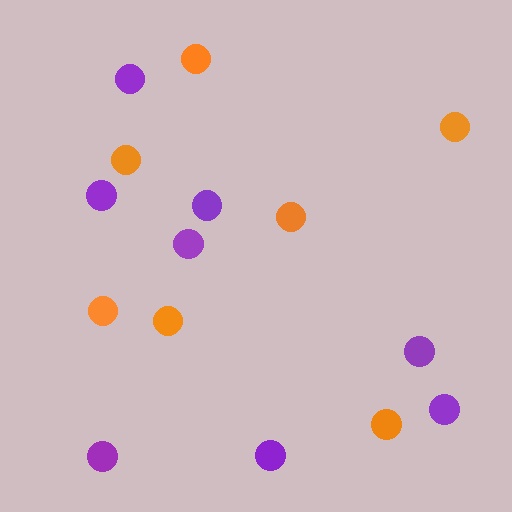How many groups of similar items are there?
There are 2 groups: one group of orange circles (7) and one group of purple circles (8).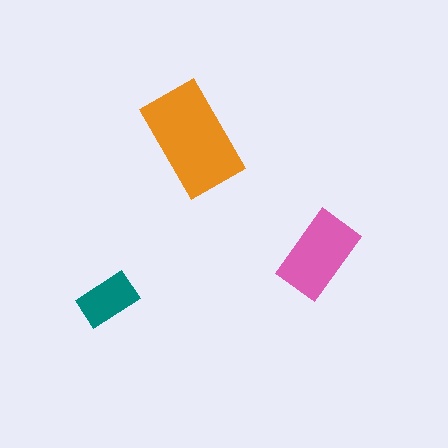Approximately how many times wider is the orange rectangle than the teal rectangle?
About 2 times wider.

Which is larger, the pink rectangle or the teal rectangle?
The pink one.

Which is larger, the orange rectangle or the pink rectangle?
The orange one.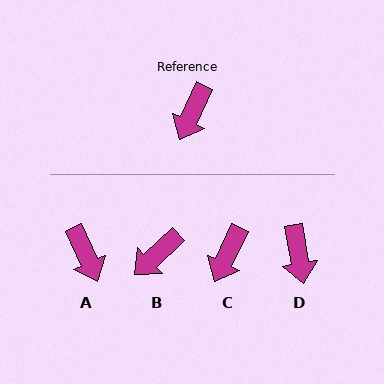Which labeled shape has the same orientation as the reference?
C.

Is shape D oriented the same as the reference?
No, it is off by about 34 degrees.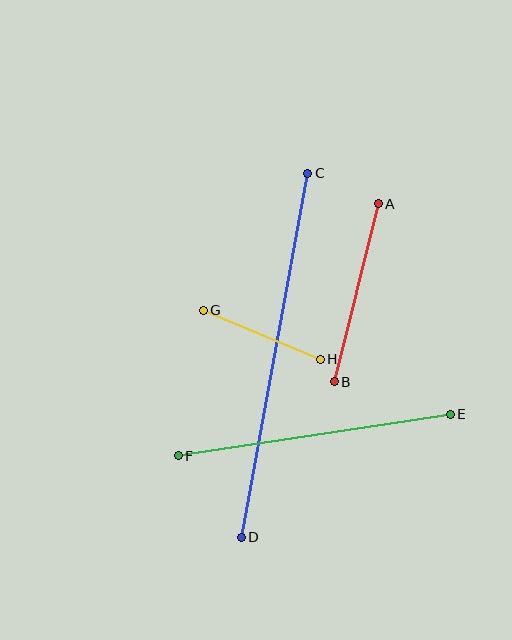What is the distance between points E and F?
The distance is approximately 275 pixels.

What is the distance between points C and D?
The distance is approximately 370 pixels.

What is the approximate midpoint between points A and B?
The midpoint is at approximately (356, 293) pixels.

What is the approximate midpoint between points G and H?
The midpoint is at approximately (262, 335) pixels.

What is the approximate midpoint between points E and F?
The midpoint is at approximately (314, 435) pixels.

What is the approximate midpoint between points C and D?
The midpoint is at approximately (274, 355) pixels.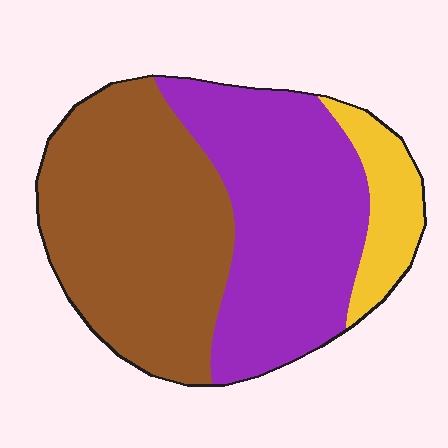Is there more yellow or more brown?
Brown.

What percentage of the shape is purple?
Purple covers 42% of the shape.